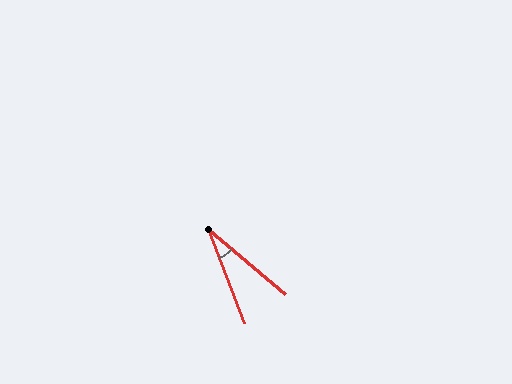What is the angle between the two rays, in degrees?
Approximately 29 degrees.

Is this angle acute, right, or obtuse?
It is acute.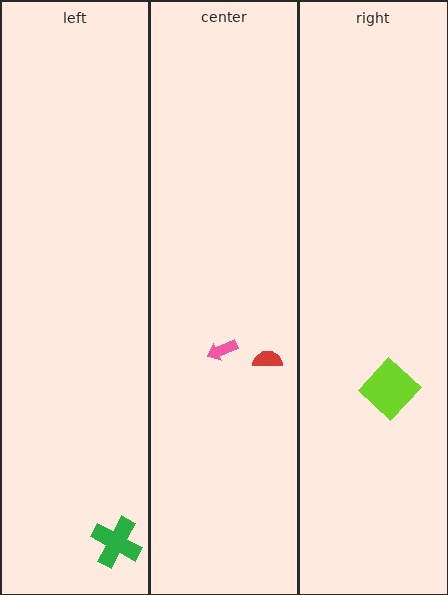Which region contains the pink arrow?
The center region.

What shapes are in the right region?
The lime diamond.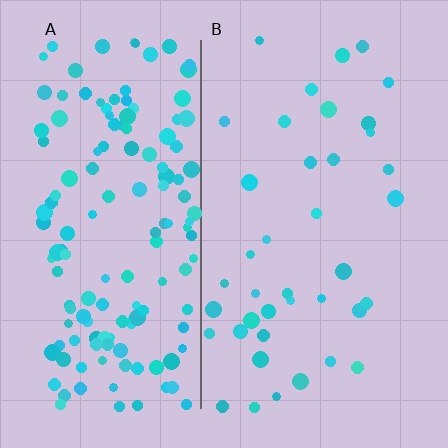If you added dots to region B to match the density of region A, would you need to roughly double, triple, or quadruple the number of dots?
Approximately quadruple.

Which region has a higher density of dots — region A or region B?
A (the left).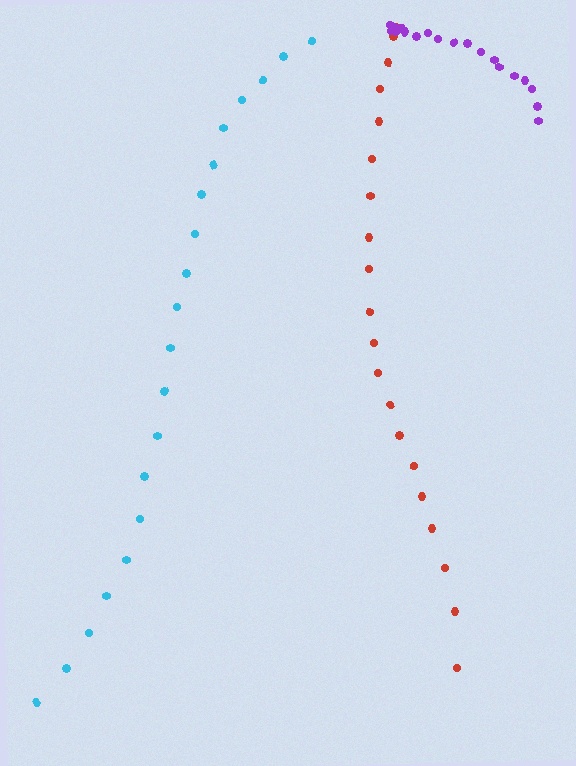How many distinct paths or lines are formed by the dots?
There are 3 distinct paths.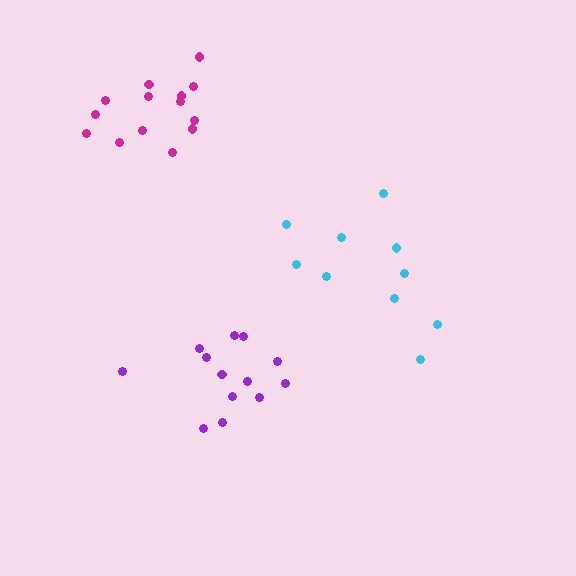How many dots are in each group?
Group 1: 13 dots, Group 2: 10 dots, Group 3: 14 dots (37 total).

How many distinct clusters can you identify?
There are 3 distinct clusters.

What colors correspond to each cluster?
The clusters are colored: purple, cyan, magenta.